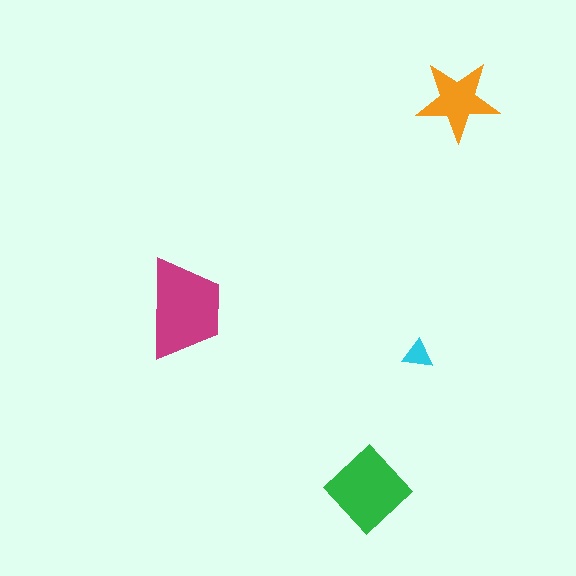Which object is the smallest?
The cyan triangle.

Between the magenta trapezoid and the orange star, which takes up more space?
The magenta trapezoid.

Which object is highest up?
The orange star is topmost.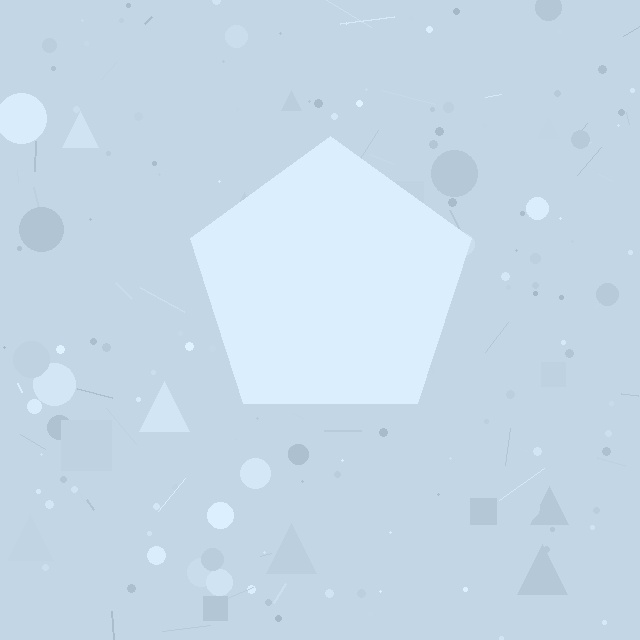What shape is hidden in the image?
A pentagon is hidden in the image.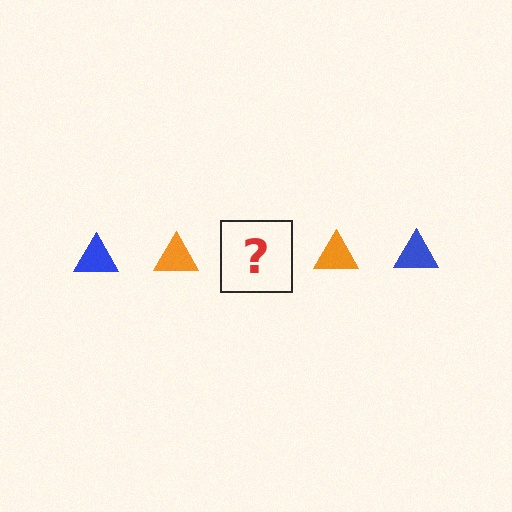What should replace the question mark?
The question mark should be replaced with a blue triangle.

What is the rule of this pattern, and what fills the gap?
The rule is that the pattern cycles through blue, orange triangles. The gap should be filled with a blue triangle.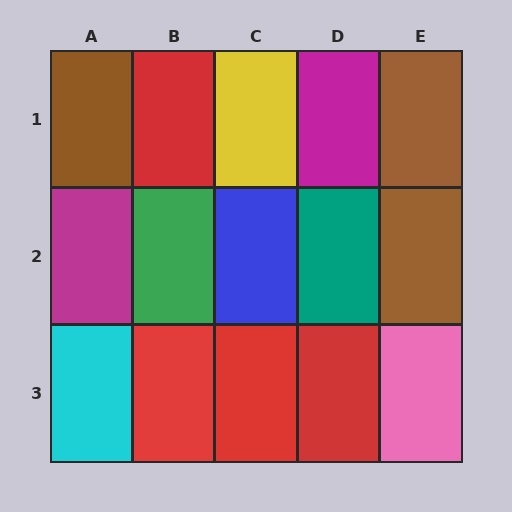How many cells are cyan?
1 cell is cyan.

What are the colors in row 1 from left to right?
Brown, red, yellow, magenta, brown.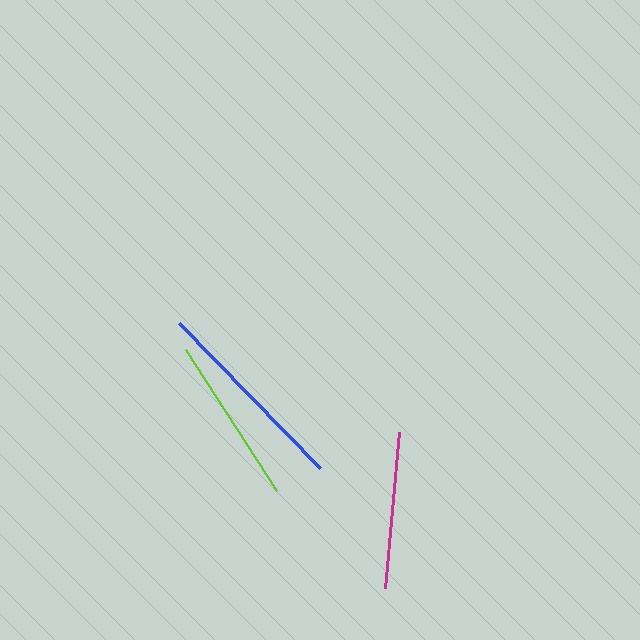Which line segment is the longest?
The blue line is the longest at approximately 202 pixels.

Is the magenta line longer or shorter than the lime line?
The lime line is longer than the magenta line.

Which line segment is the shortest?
The magenta line is the shortest at approximately 157 pixels.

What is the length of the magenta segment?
The magenta segment is approximately 157 pixels long.